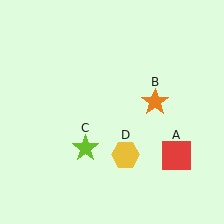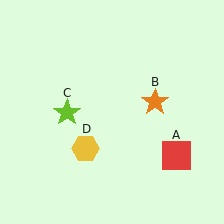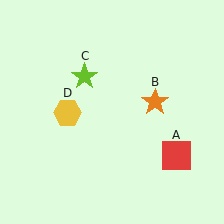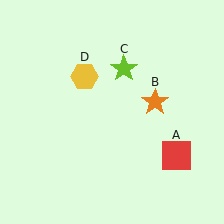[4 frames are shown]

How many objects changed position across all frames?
2 objects changed position: lime star (object C), yellow hexagon (object D).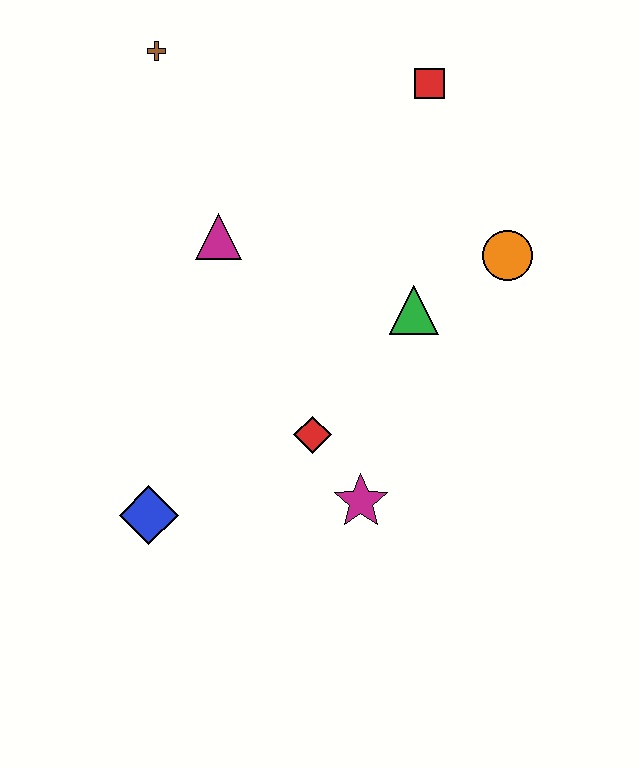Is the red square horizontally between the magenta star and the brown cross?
No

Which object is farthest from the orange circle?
The blue diamond is farthest from the orange circle.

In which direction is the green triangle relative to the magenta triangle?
The green triangle is to the right of the magenta triangle.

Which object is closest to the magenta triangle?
The brown cross is closest to the magenta triangle.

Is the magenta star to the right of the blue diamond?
Yes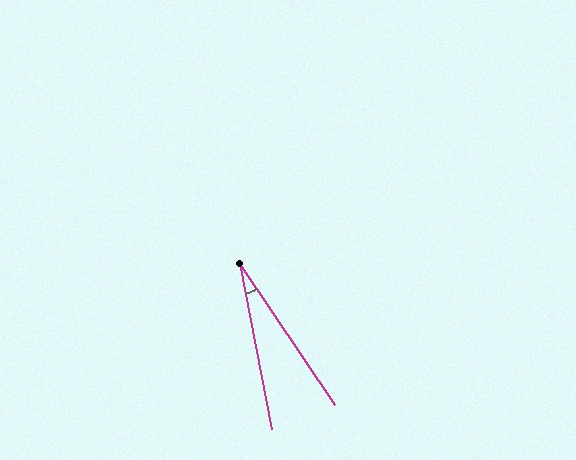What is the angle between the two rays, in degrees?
Approximately 23 degrees.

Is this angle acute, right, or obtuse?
It is acute.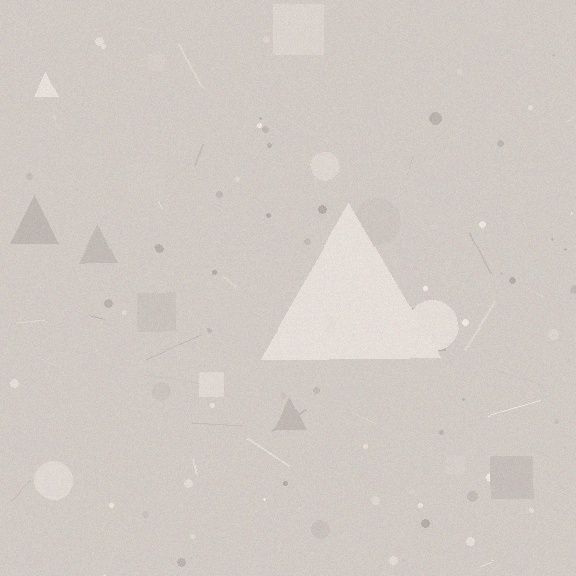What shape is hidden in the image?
A triangle is hidden in the image.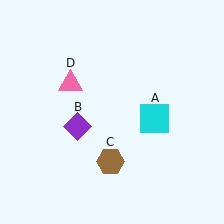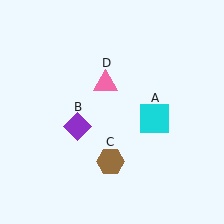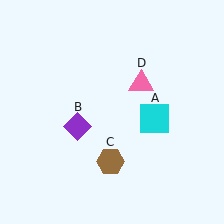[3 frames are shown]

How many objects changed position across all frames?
1 object changed position: pink triangle (object D).